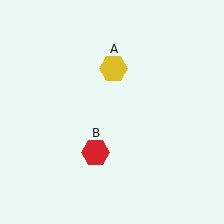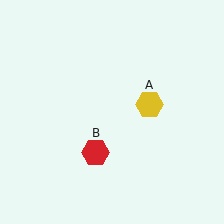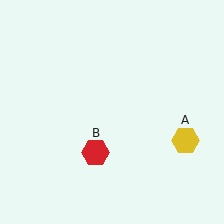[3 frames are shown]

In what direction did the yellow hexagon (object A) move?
The yellow hexagon (object A) moved down and to the right.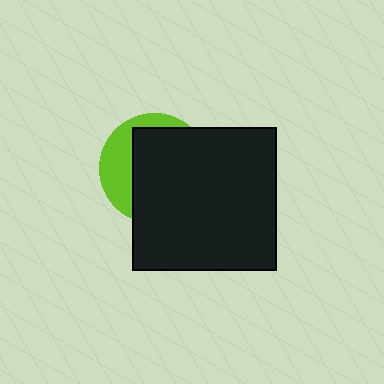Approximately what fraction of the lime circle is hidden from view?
Roughly 69% of the lime circle is hidden behind the black square.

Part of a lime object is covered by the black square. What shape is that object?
It is a circle.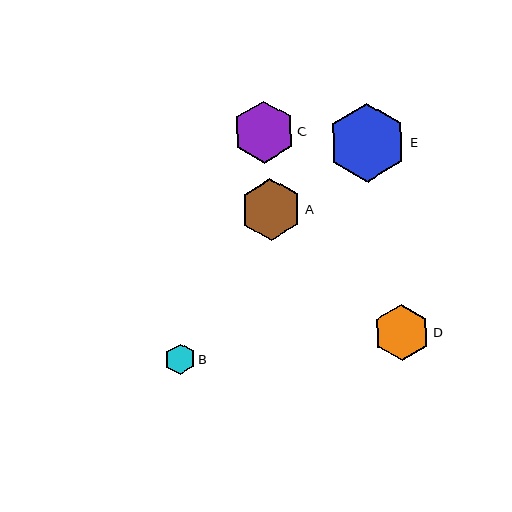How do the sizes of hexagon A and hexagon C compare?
Hexagon A and hexagon C are approximately the same size.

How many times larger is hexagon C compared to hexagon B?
Hexagon C is approximately 2.0 times the size of hexagon B.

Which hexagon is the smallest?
Hexagon B is the smallest with a size of approximately 31 pixels.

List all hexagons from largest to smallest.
From largest to smallest: E, A, C, D, B.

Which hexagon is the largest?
Hexagon E is the largest with a size of approximately 79 pixels.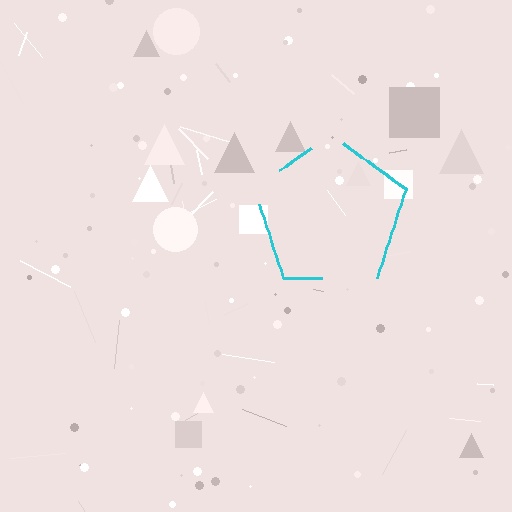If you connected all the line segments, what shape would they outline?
They would outline a pentagon.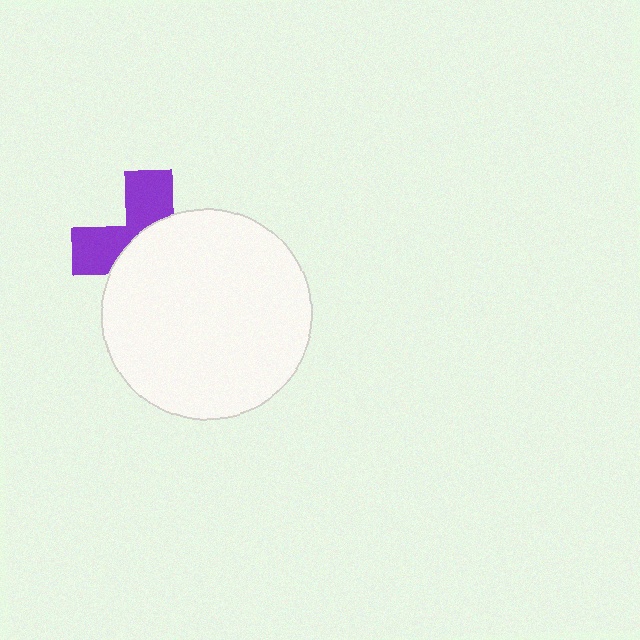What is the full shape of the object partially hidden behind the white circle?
The partially hidden object is a purple cross.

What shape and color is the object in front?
The object in front is a white circle.